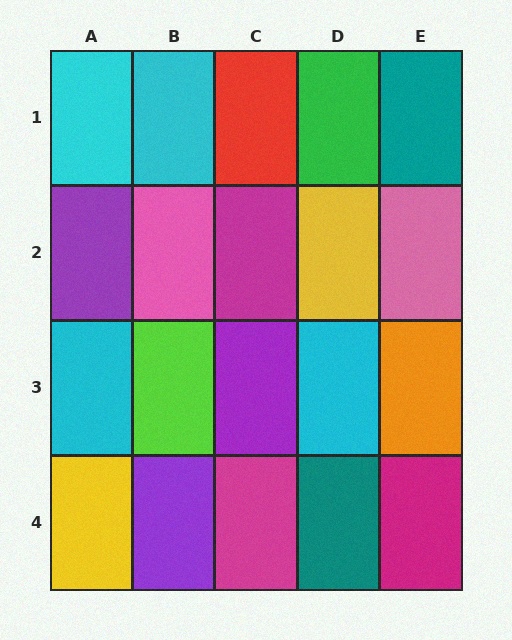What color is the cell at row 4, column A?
Yellow.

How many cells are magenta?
3 cells are magenta.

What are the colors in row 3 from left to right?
Cyan, lime, purple, cyan, orange.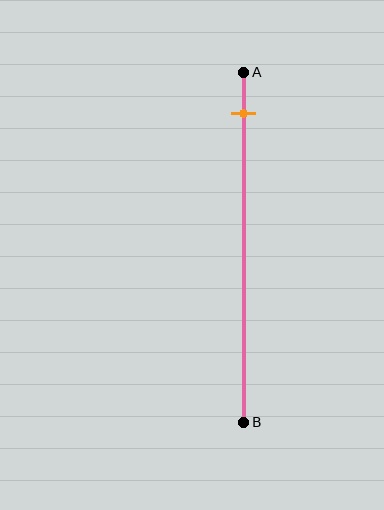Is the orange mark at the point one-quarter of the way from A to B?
No, the mark is at about 10% from A, not at the 25% one-quarter point.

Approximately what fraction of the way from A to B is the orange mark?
The orange mark is approximately 10% of the way from A to B.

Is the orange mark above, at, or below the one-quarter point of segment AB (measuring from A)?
The orange mark is above the one-quarter point of segment AB.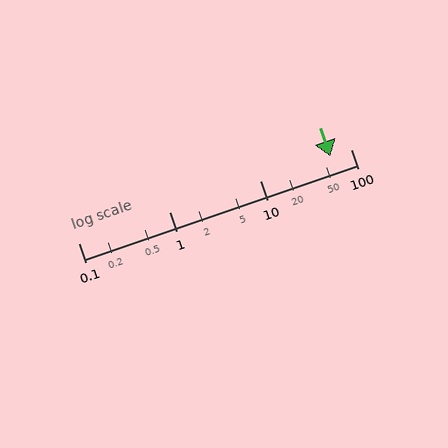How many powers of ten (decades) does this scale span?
The scale spans 3 decades, from 0.1 to 100.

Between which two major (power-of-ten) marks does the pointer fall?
The pointer is between 10 and 100.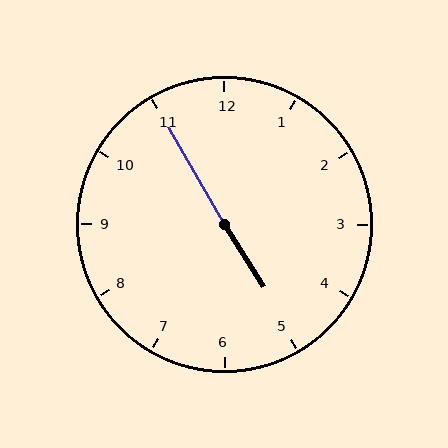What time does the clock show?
4:55.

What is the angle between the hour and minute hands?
Approximately 178 degrees.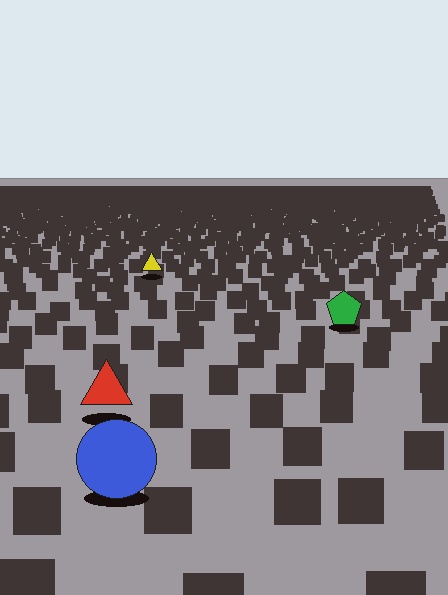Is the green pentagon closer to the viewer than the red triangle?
No. The red triangle is closer — you can tell from the texture gradient: the ground texture is coarser near it.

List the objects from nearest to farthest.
From nearest to farthest: the blue circle, the red triangle, the green pentagon, the yellow triangle.